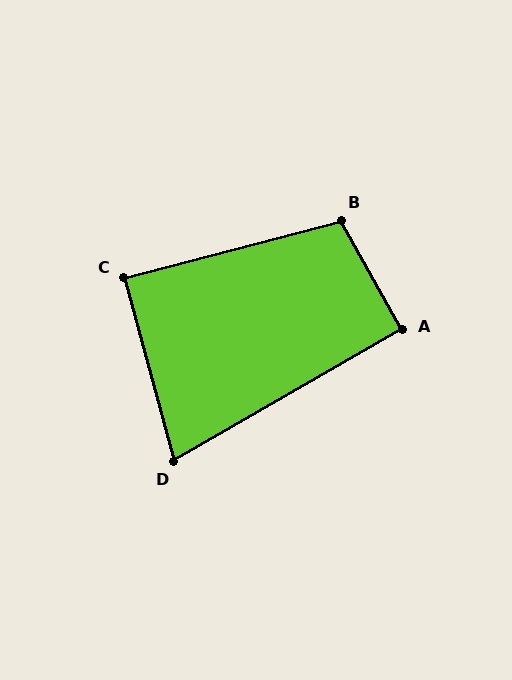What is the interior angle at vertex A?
Approximately 91 degrees (approximately right).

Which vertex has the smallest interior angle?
D, at approximately 75 degrees.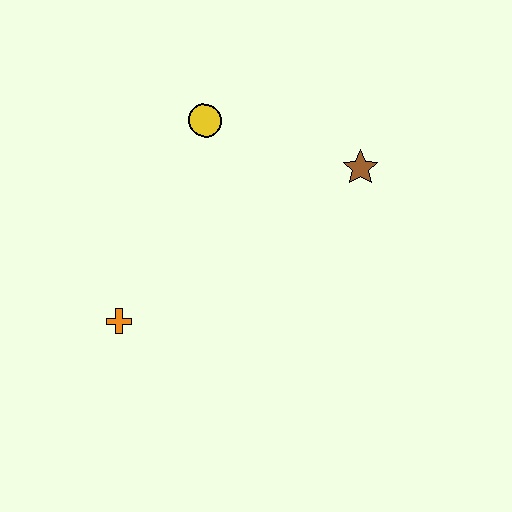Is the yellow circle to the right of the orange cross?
Yes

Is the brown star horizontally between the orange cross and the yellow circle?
No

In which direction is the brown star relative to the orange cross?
The brown star is to the right of the orange cross.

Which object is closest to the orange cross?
The yellow circle is closest to the orange cross.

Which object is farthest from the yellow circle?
The orange cross is farthest from the yellow circle.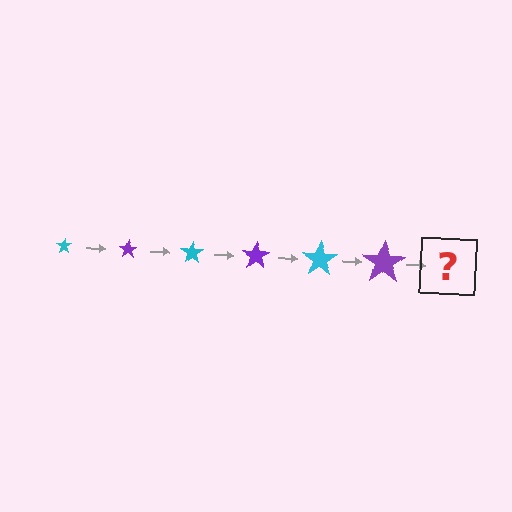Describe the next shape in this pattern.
It should be a cyan star, larger than the previous one.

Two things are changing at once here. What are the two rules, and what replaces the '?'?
The two rules are that the star grows larger each step and the color cycles through cyan and purple. The '?' should be a cyan star, larger than the previous one.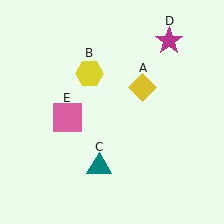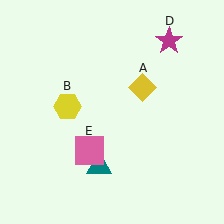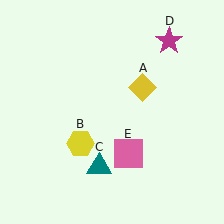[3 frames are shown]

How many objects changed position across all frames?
2 objects changed position: yellow hexagon (object B), pink square (object E).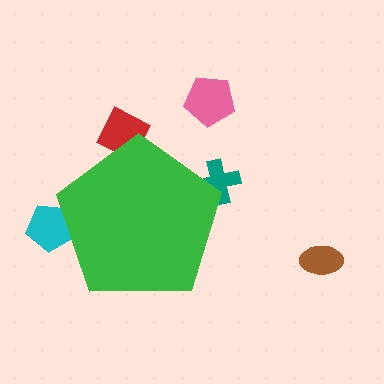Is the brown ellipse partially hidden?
No, the brown ellipse is fully visible.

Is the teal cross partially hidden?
Yes, the teal cross is partially hidden behind the green pentagon.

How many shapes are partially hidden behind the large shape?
3 shapes are partially hidden.